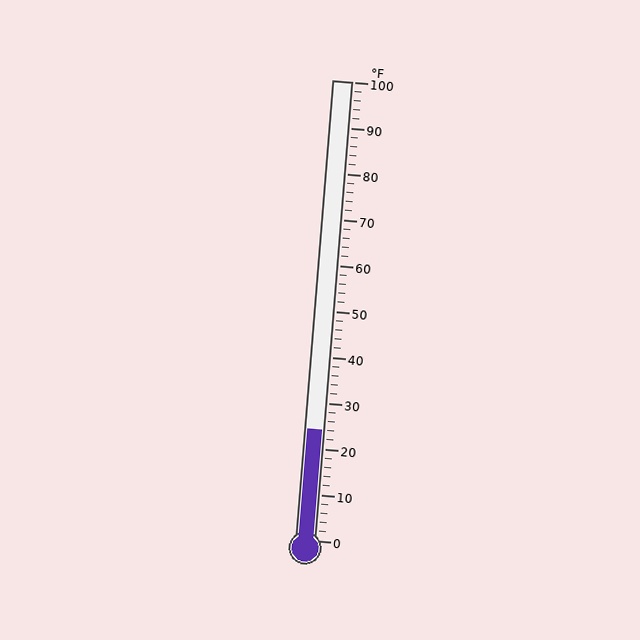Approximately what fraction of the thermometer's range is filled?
The thermometer is filled to approximately 25% of its range.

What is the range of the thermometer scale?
The thermometer scale ranges from 0°F to 100°F.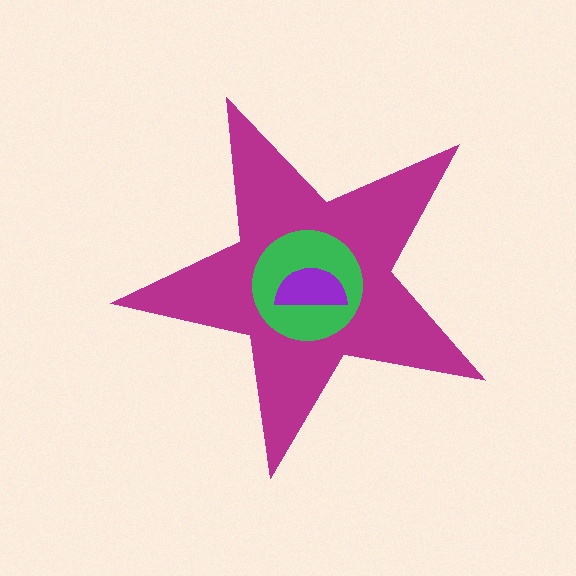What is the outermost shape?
The magenta star.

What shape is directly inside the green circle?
The purple semicircle.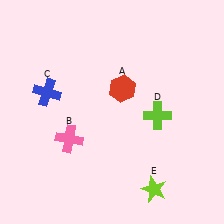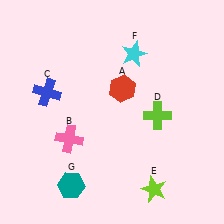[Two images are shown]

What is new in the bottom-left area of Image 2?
A teal hexagon (G) was added in the bottom-left area of Image 2.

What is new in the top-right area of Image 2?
A cyan star (F) was added in the top-right area of Image 2.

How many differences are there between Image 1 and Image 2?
There are 2 differences between the two images.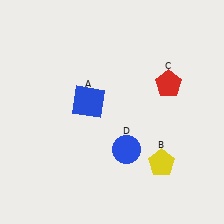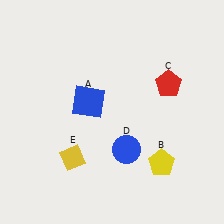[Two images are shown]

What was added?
A yellow diamond (E) was added in Image 2.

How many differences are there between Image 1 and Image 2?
There is 1 difference between the two images.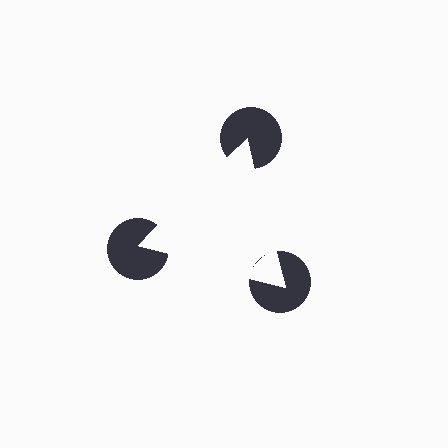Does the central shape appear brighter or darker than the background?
It typically appears slightly brighter than the background, even though no actual brightness change is drawn.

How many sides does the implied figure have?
3 sides.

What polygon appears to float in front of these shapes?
An illusory triangle — its edges are inferred from the aligned wedge cuts in the pac-man discs, not physically drawn.